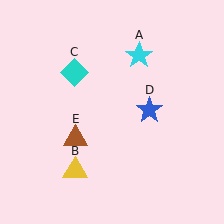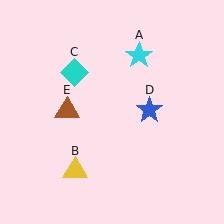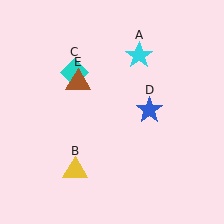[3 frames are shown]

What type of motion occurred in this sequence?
The brown triangle (object E) rotated clockwise around the center of the scene.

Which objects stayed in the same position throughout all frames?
Cyan star (object A) and yellow triangle (object B) and cyan diamond (object C) and blue star (object D) remained stationary.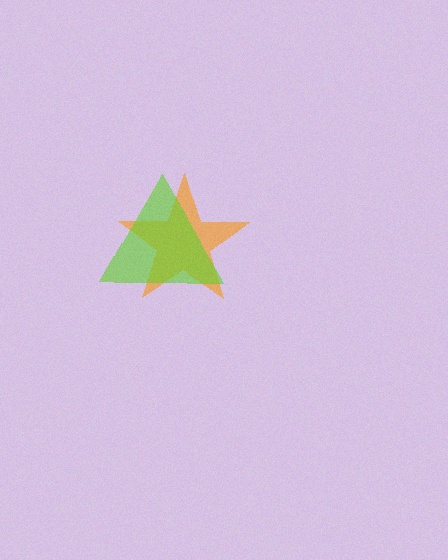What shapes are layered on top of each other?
The layered shapes are: an orange star, a lime triangle.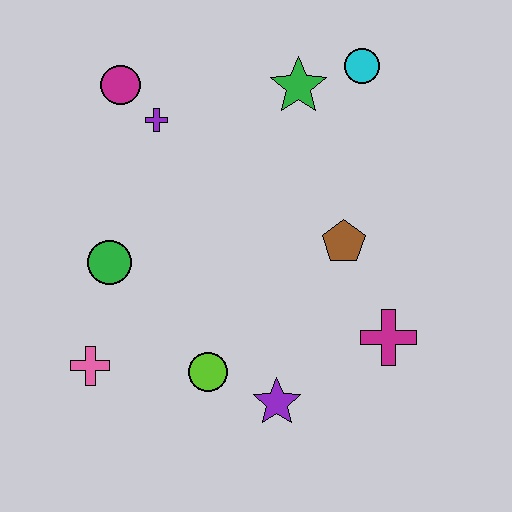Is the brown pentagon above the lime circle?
Yes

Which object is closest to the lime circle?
The purple star is closest to the lime circle.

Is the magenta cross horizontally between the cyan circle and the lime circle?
No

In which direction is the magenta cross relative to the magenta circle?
The magenta cross is to the right of the magenta circle.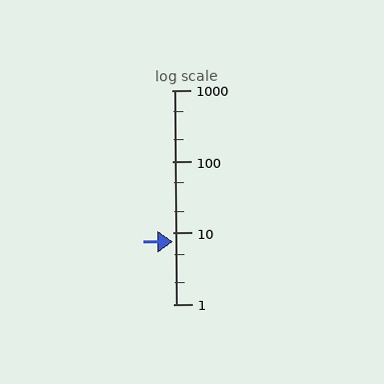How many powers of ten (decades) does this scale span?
The scale spans 3 decades, from 1 to 1000.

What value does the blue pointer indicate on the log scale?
The pointer indicates approximately 7.6.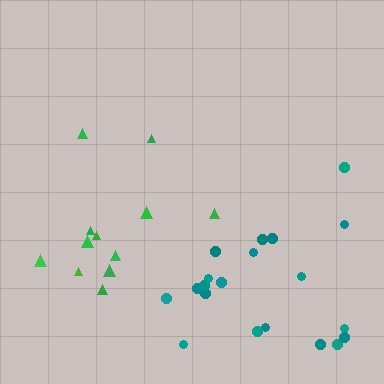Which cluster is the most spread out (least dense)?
Teal.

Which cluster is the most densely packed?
Green.